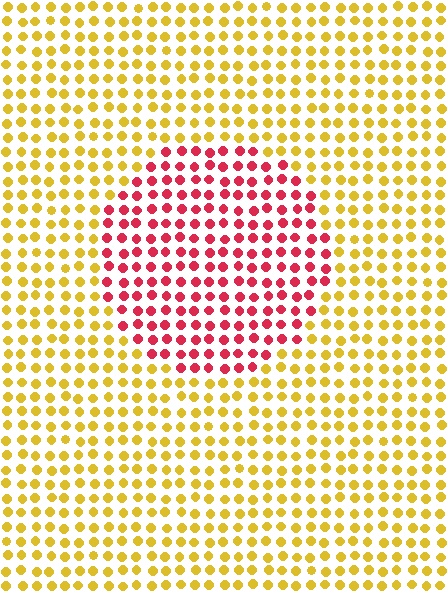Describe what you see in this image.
The image is filled with small yellow elements in a uniform arrangement. A circle-shaped region is visible where the elements are tinted to a slightly different hue, forming a subtle color boundary.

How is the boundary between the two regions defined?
The boundary is defined purely by a slight shift in hue (about 63 degrees). Spacing, size, and orientation are identical on both sides.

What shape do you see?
I see a circle.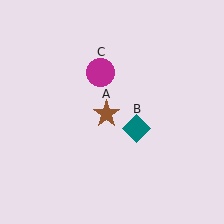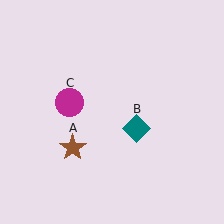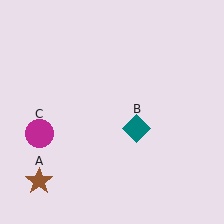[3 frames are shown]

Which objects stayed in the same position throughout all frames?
Teal diamond (object B) remained stationary.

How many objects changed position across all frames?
2 objects changed position: brown star (object A), magenta circle (object C).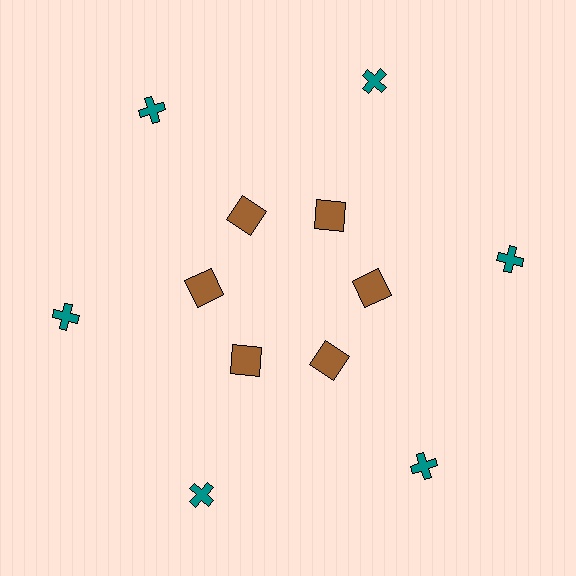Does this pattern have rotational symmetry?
Yes, this pattern has 6-fold rotational symmetry. It looks the same after rotating 60 degrees around the center.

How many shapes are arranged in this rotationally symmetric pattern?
There are 12 shapes, arranged in 6 groups of 2.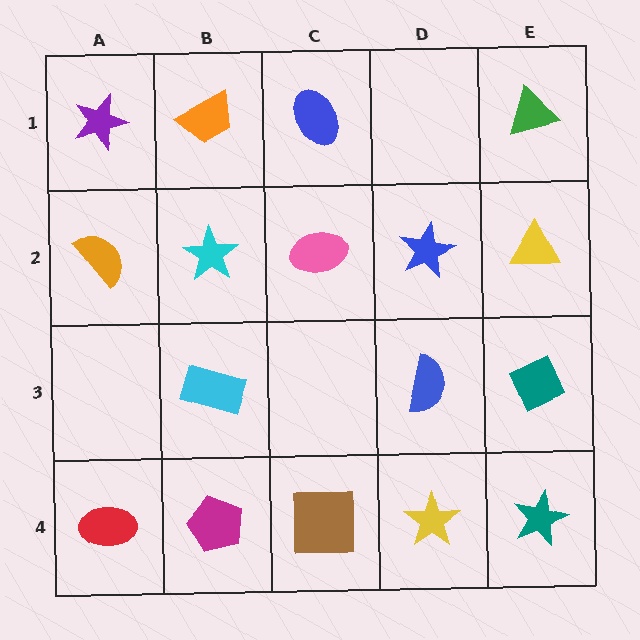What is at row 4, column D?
A yellow star.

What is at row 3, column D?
A blue semicircle.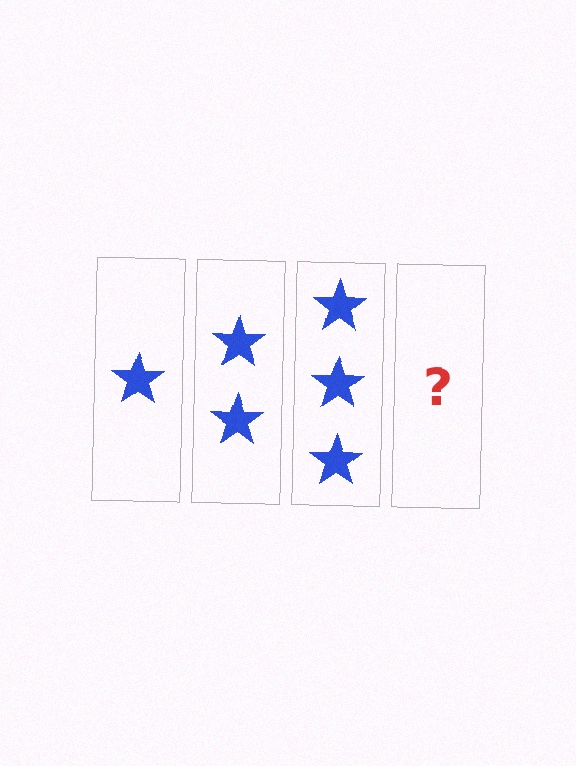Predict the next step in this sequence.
The next step is 4 stars.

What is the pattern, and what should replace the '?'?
The pattern is that each step adds one more star. The '?' should be 4 stars.